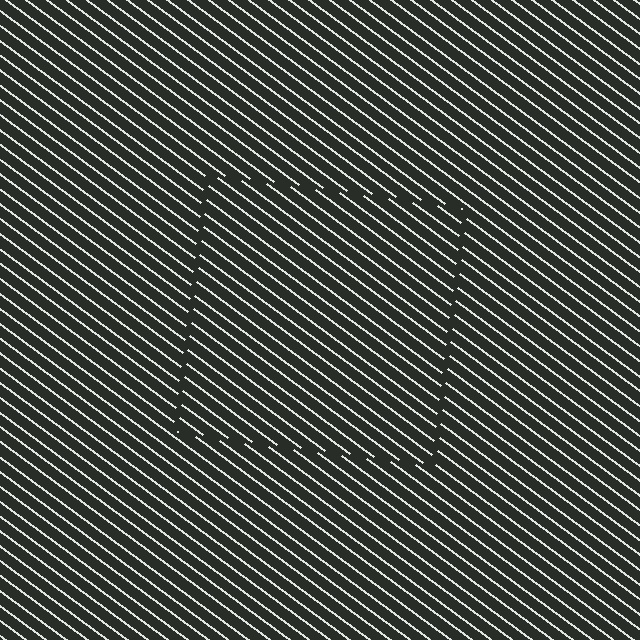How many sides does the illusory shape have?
4 sides — the line-ends trace a square.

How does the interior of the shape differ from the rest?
The interior of the shape contains the same grating, shifted by half a period — the contour is defined by the phase discontinuity where line-ends from the inner and outer gratings abut.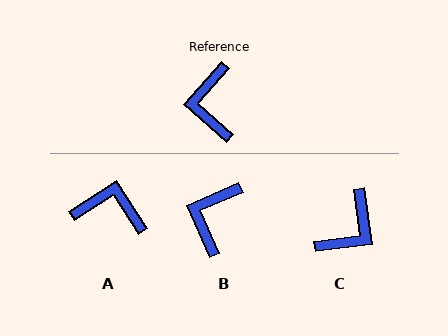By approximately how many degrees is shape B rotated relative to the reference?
Approximately 25 degrees clockwise.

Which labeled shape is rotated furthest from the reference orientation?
C, about 139 degrees away.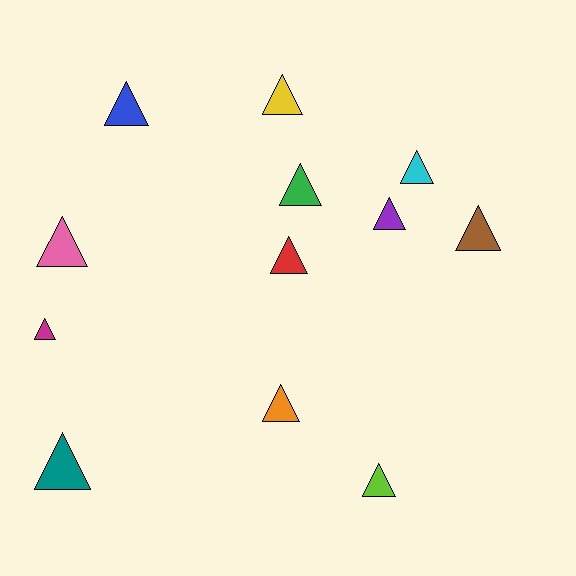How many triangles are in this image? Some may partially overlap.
There are 12 triangles.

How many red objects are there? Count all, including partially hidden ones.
There is 1 red object.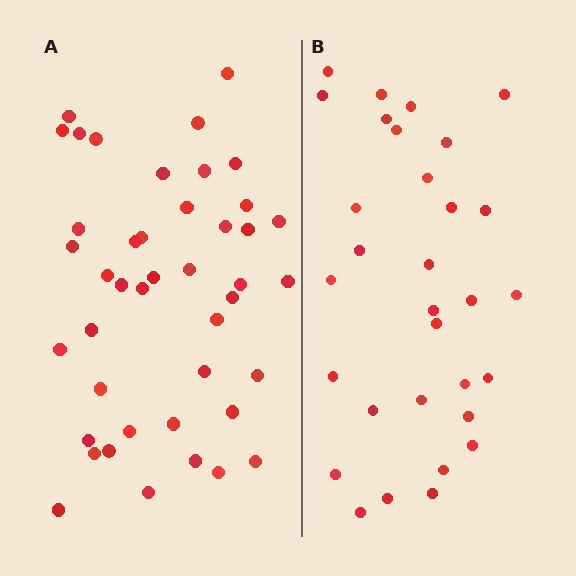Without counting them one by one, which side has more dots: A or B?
Region A (the left region) has more dots.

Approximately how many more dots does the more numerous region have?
Region A has roughly 12 or so more dots than region B.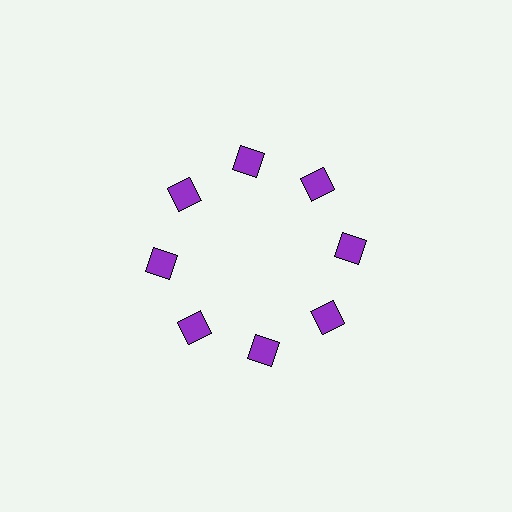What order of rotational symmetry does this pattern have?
This pattern has 8-fold rotational symmetry.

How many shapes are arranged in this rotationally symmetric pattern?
There are 8 shapes, arranged in 8 groups of 1.